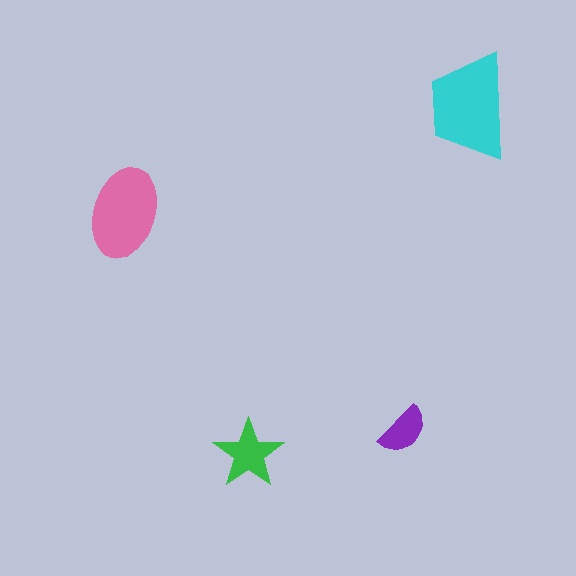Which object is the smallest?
The purple semicircle.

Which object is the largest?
The cyan trapezoid.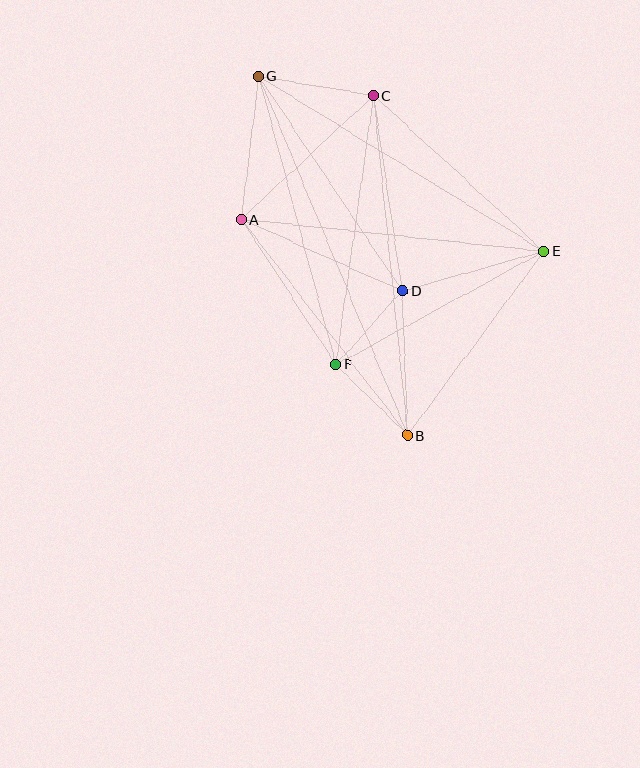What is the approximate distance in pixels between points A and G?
The distance between A and G is approximately 144 pixels.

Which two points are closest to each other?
Points D and F are closest to each other.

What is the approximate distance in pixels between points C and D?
The distance between C and D is approximately 197 pixels.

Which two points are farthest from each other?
Points B and G are farthest from each other.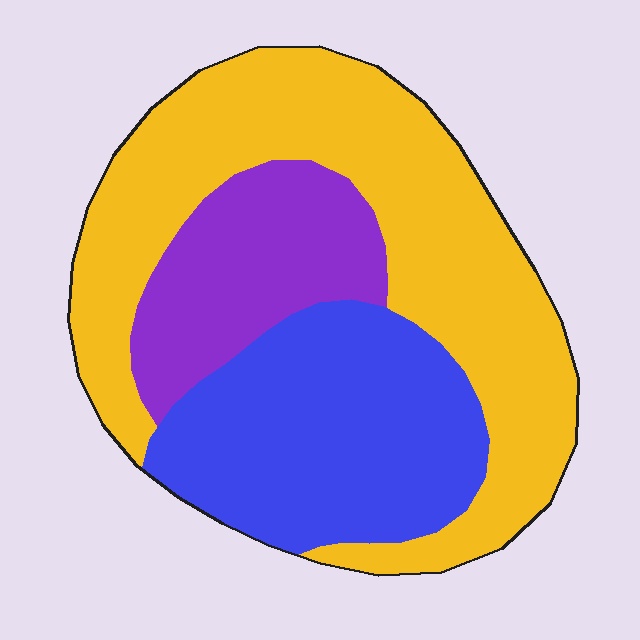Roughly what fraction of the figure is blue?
Blue covers 31% of the figure.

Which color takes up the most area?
Yellow, at roughly 50%.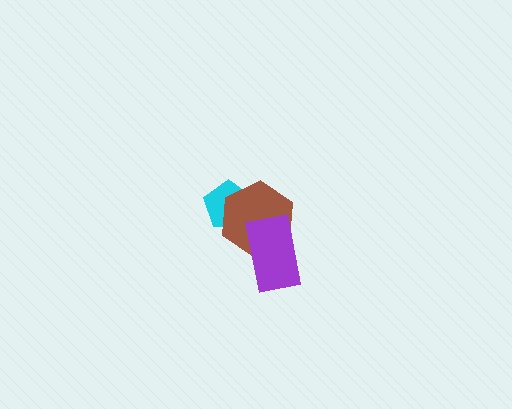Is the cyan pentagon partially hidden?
Yes, it is partially covered by another shape.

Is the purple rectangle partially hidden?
No, no other shape covers it.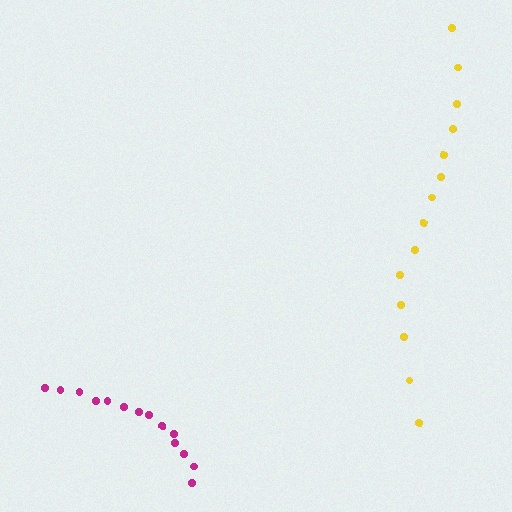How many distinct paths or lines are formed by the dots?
There are 2 distinct paths.